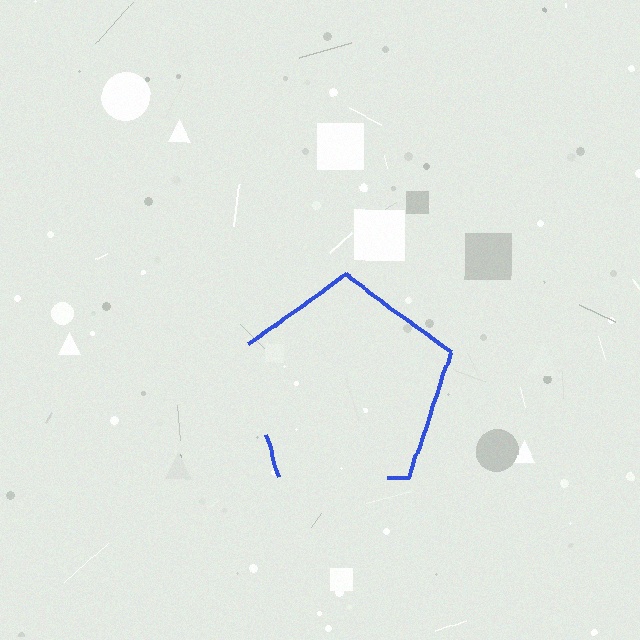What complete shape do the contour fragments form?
The contour fragments form a pentagon.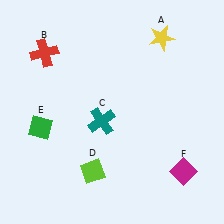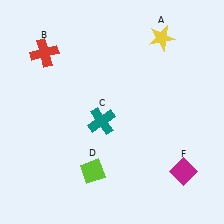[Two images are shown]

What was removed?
The green diamond (E) was removed in Image 2.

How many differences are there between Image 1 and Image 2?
There is 1 difference between the two images.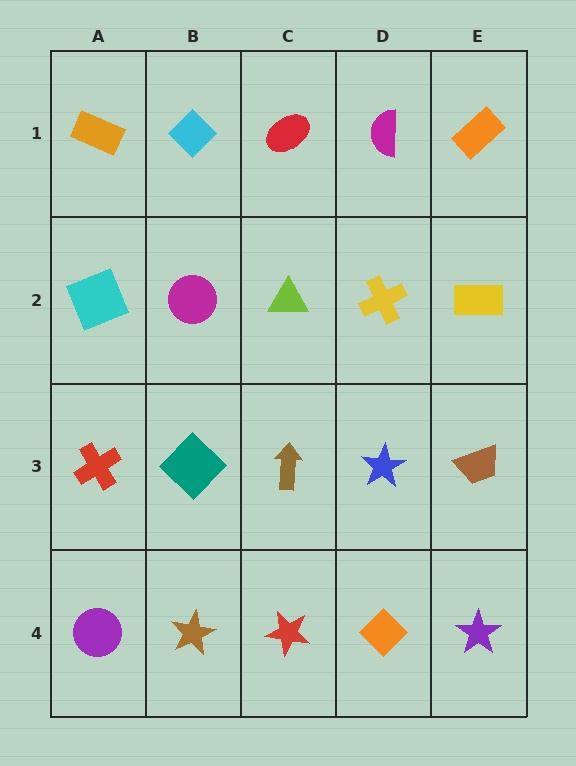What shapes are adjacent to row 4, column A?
A red cross (row 3, column A), a brown star (row 4, column B).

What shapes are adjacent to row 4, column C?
A brown arrow (row 3, column C), a brown star (row 4, column B), an orange diamond (row 4, column D).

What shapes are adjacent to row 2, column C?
A red ellipse (row 1, column C), a brown arrow (row 3, column C), a magenta circle (row 2, column B), a yellow cross (row 2, column D).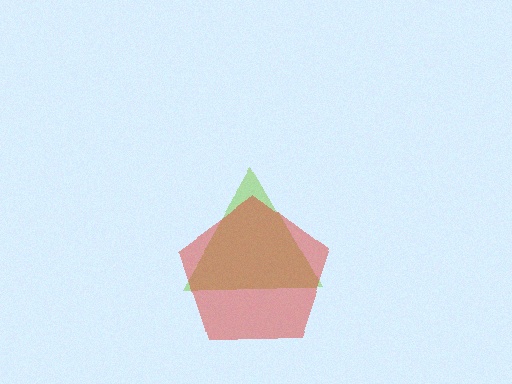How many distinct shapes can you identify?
There are 2 distinct shapes: a lime triangle, a red pentagon.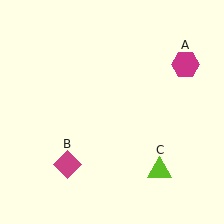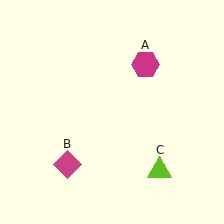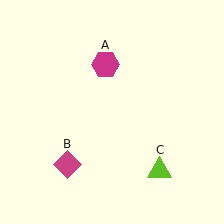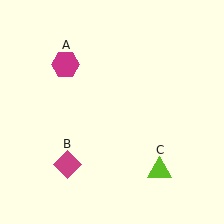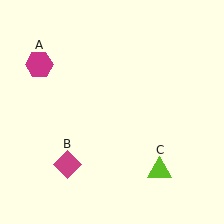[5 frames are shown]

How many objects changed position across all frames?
1 object changed position: magenta hexagon (object A).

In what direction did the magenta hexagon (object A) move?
The magenta hexagon (object A) moved left.